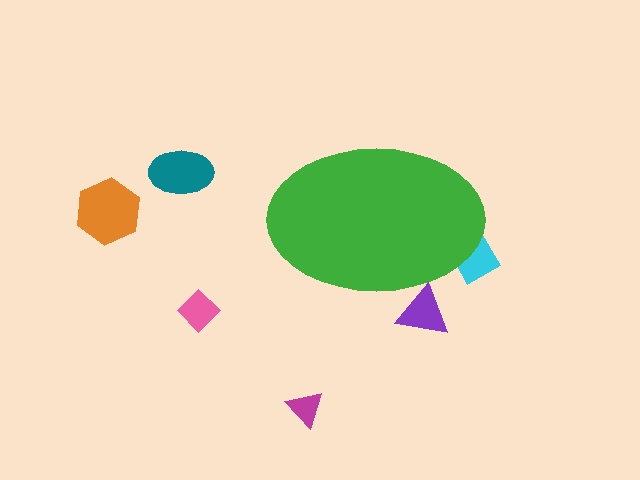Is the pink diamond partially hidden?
No, the pink diamond is fully visible.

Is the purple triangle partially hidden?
Yes, the purple triangle is partially hidden behind the green ellipse.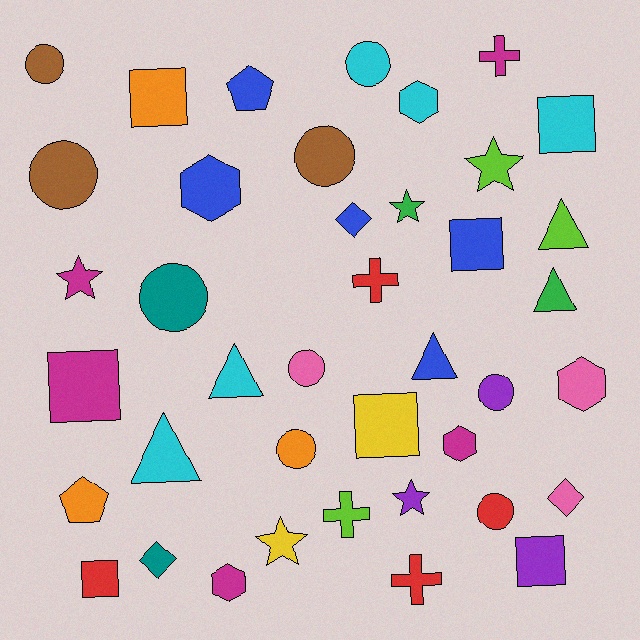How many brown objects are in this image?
There are 3 brown objects.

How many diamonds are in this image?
There are 3 diamonds.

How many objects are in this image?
There are 40 objects.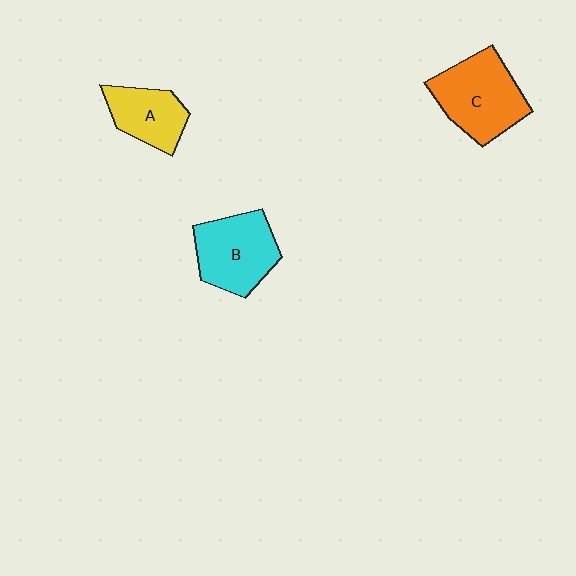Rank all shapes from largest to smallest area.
From largest to smallest: C (orange), B (cyan), A (yellow).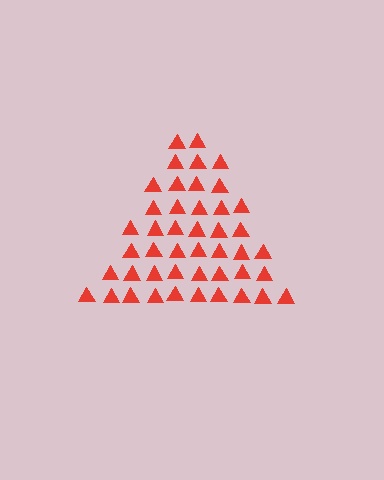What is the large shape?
The large shape is a triangle.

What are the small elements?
The small elements are triangles.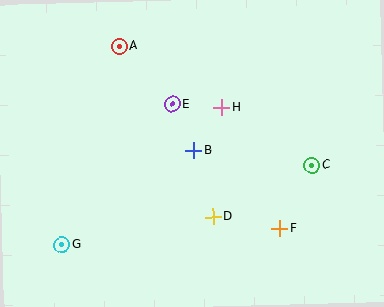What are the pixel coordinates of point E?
Point E is at (172, 104).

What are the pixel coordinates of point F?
Point F is at (280, 229).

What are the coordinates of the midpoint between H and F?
The midpoint between H and F is at (251, 168).